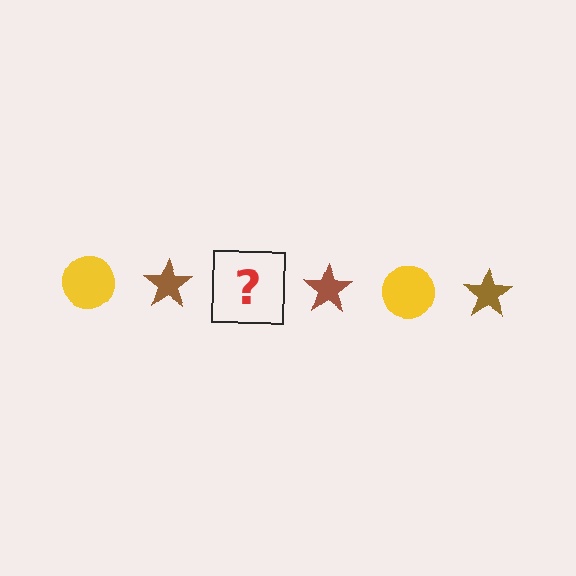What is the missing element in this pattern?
The missing element is a yellow circle.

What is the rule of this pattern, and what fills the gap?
The rule is that the pattern alternates between yellow circle and brown star. The gap should be filled with a yellow circle.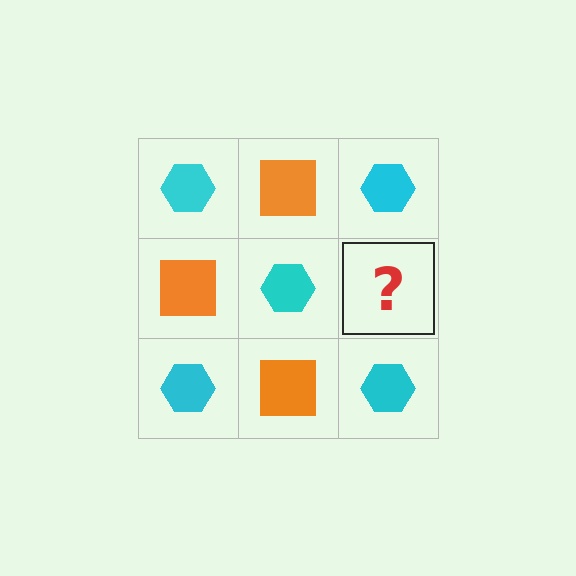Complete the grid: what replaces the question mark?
The question mark should be replaced with an orange square.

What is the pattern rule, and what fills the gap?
The rule is that it alternates cyan hexagon and orange square in a checkerboard pattern. The gap should be filled with an orange square.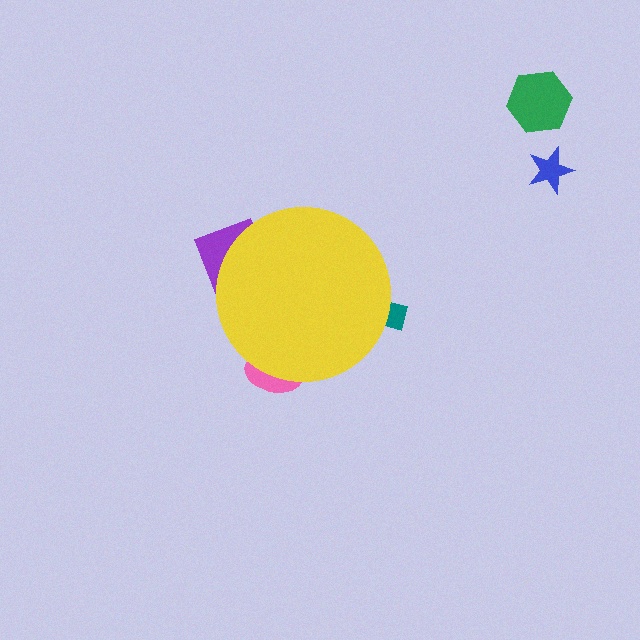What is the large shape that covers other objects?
A yellow circle.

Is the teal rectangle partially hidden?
Yes, the teal rectangle is partially hidden behind the yellow circle.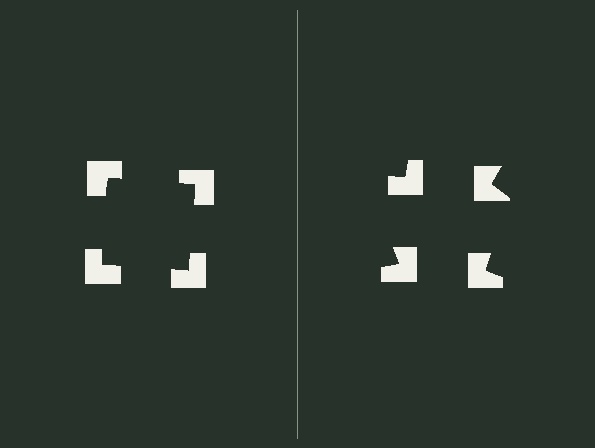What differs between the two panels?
The notched squares are positioned identically on both sides; only the wedge orientations differ. On the left they align to a square; on the right they are misaligned.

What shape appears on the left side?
An illusory square.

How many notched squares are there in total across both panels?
8 — 4 on each side.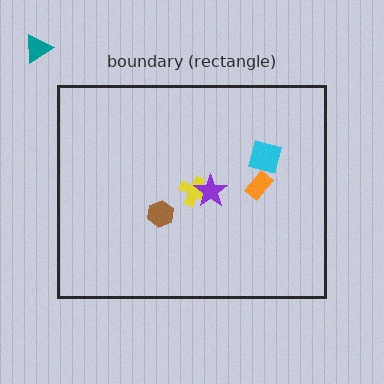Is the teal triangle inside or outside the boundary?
Outside.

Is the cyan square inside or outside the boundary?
Inside.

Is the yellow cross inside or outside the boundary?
Inside.